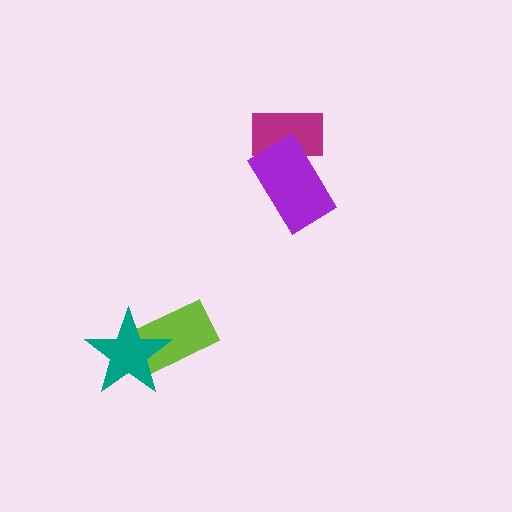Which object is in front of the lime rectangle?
The teal star is in front of the lime rectangle.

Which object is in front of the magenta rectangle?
The purple rectangle is in front of the magenta rectangle.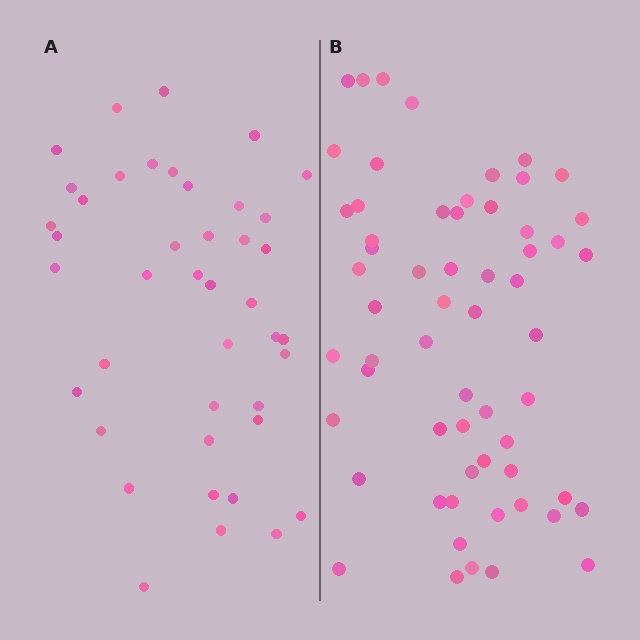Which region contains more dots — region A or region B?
Region B (the right region) has more dots.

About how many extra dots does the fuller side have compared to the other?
Region B has approximately 20 more dots than region A.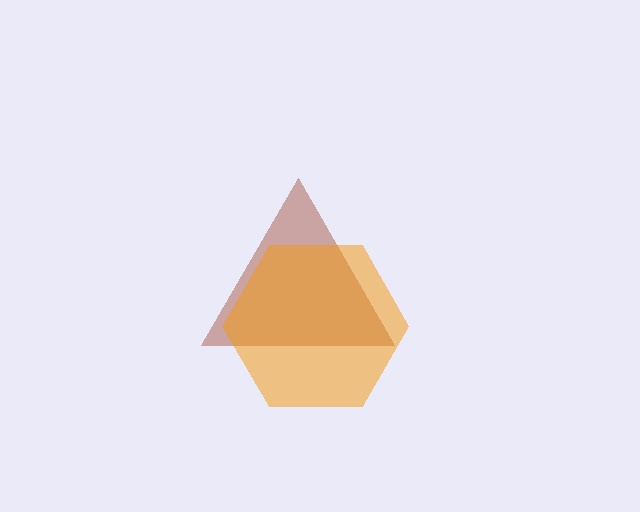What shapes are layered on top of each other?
The layered shapes are: a brown triangle, an orange hexagon.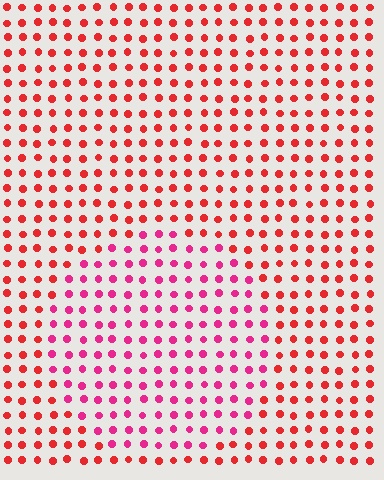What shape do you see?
I see a circle.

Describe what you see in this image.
The image is filled with small red elements in a uniform arrangement. A circle-shaped region is visible where the elements are tinted to a slightly different hue, forming a subtle color boundary.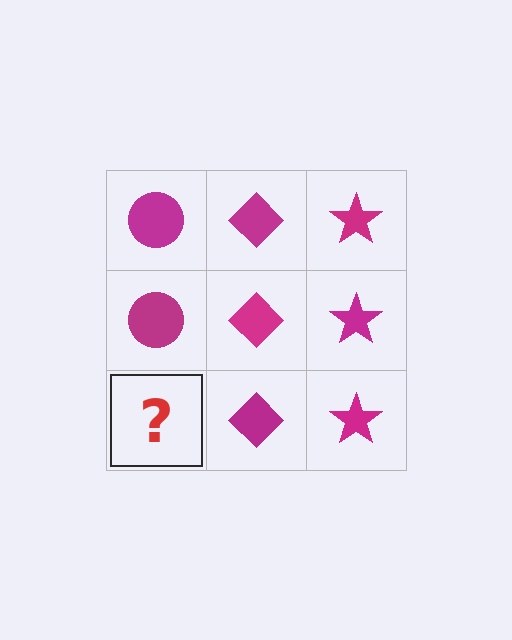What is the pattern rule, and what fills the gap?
The rule is that each column has a consistent shape. The gap should be filled with a magenta circle.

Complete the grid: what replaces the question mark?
The question mark should be replaced with a magenta circle.